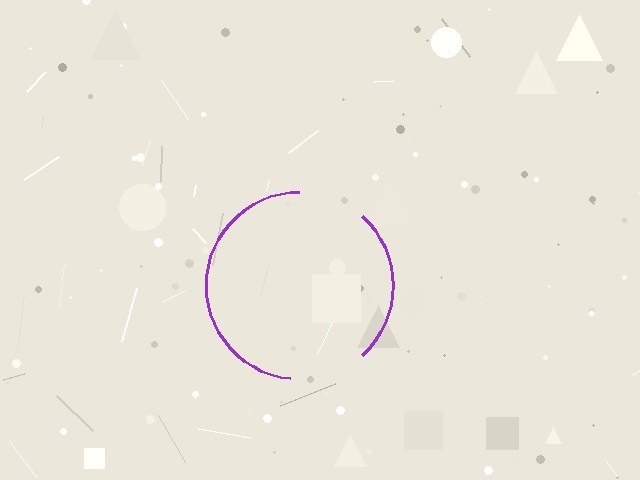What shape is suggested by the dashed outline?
The dashed outline suggests a circle.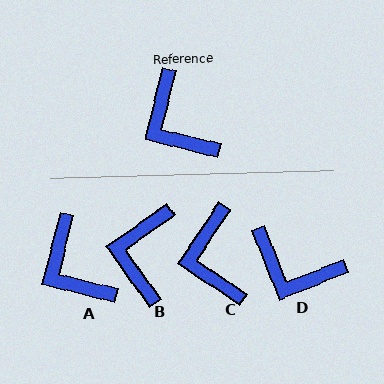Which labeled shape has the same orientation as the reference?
A.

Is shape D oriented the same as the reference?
No, it is off by about 35 degrees.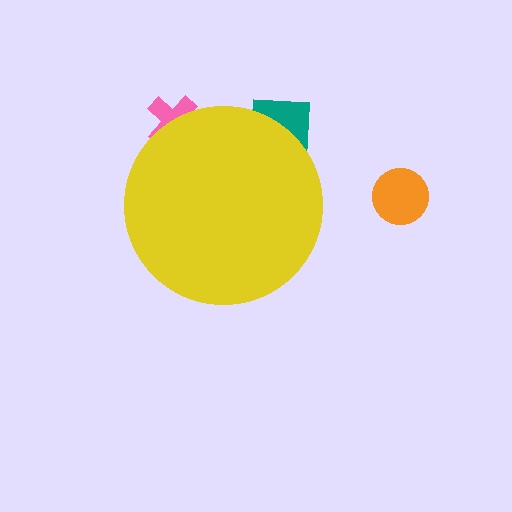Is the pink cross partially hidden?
Yes, the pink cross is partially hidden behind the yellow circle.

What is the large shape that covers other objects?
A yellow circle.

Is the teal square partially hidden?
Yes, the teal square is partially hidden behind the yellow circle.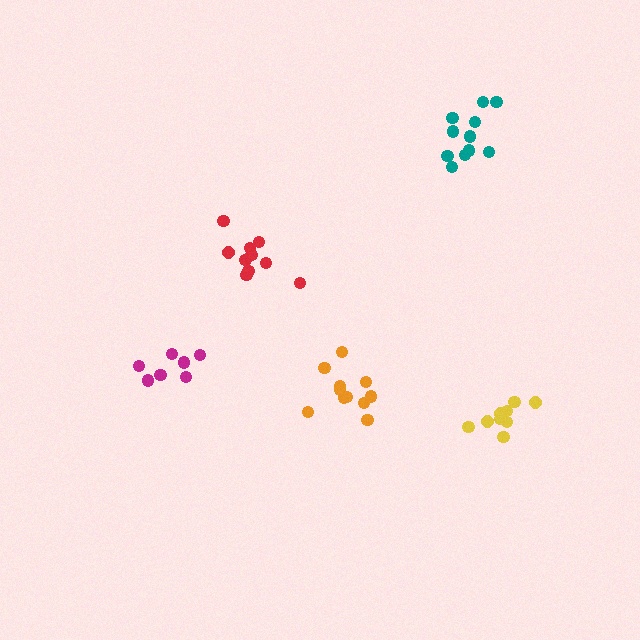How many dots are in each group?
Group 1: 10 dots, Group 2: 11 dots, Group 3: 9 dots, Group 4: 7 dots, Group 5: 11 dots (48 total).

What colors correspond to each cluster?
The clusters are colored: red, teal, yellow, magenta, orange.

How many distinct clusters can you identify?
There are 5 distinct clusters.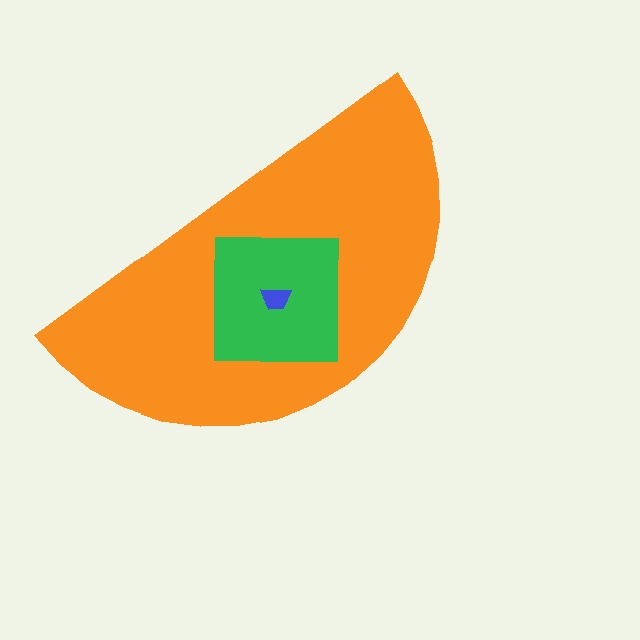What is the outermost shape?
The orange semicircle.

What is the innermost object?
The blue trapezoid.